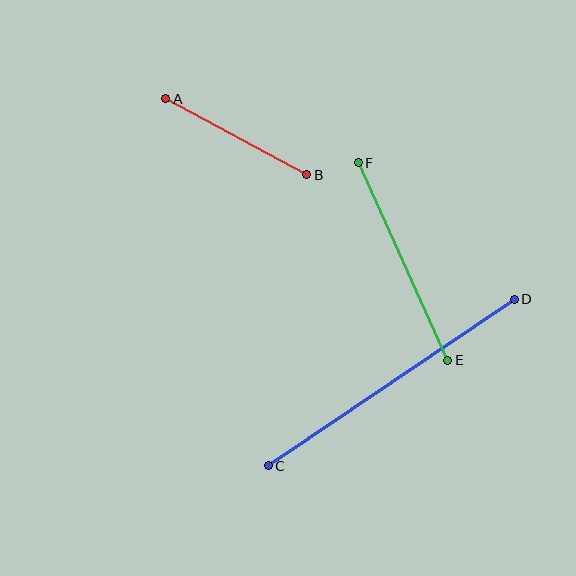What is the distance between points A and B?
The distance is approximately 160 pixels.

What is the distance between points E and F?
The distance is approximately 217 pixels.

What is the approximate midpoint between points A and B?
The midpoint is at approximately (236, 137) pixels.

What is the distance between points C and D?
The distance is approximately 297 pixels.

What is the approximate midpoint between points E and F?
The midpoint is at approximately (403, 261) pixels.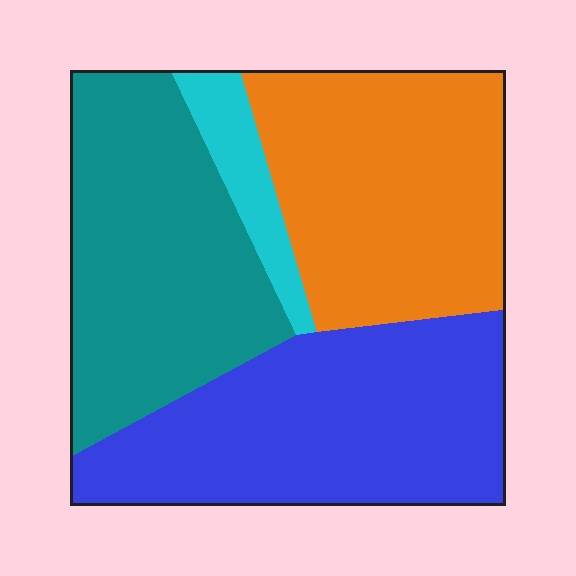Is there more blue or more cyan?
Blue.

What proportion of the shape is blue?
Blue takes up about one third (1/3) of the shape.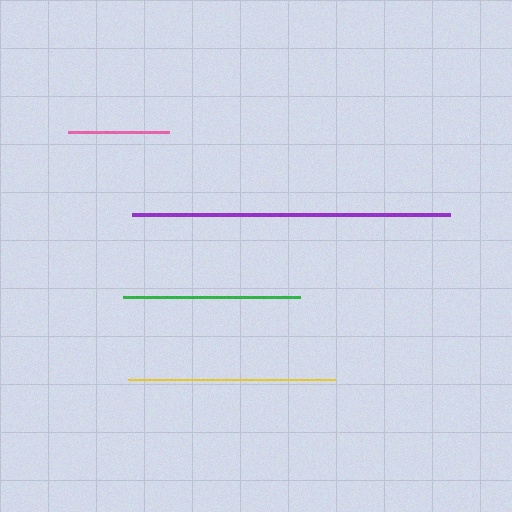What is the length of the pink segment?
The pink segment is approximately 101 pixels long.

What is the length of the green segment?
The green segment is approximately 177 pixels long.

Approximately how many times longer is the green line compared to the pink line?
The green line is approximately 1.8 times the length of the pink line.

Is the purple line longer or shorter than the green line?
The purple line is longer than the green line.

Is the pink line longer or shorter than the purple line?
The purple line is longer than the pink line.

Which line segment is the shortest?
The pink line is the shortest at approximately 101 pixels.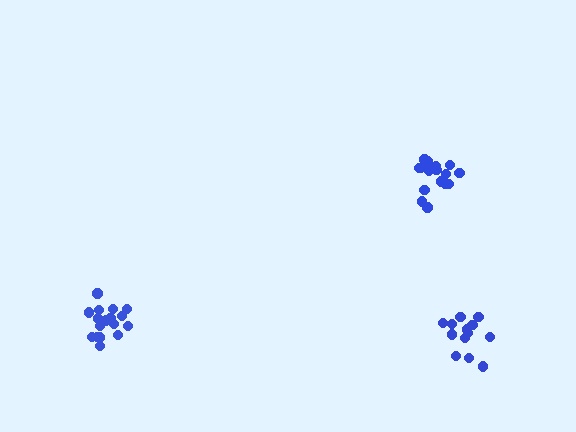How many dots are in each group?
Group 1: 17 dots, Group 2: 13 dots, Group 3: 18 dots (48 total).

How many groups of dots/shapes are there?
There are 3 groups.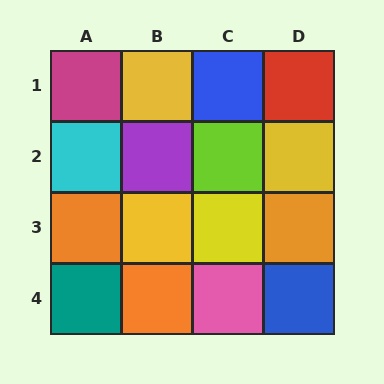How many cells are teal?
1 cell is teal.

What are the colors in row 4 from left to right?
Teal, orange, pink, blue.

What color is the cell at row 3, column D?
Orange.